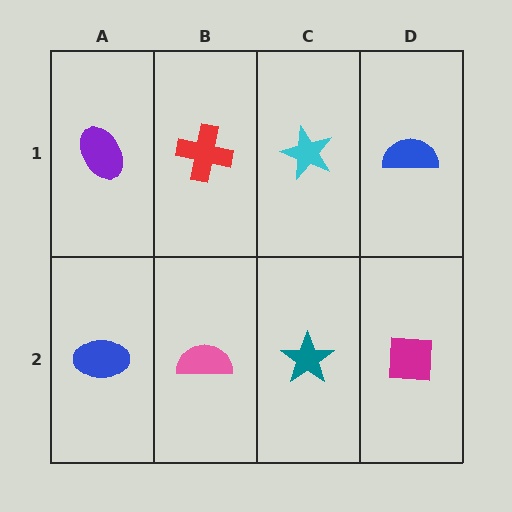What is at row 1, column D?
A blue semicircle.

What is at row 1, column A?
A purple ellipse.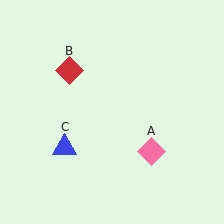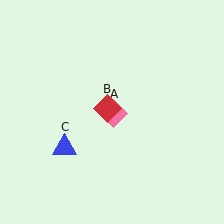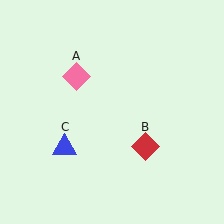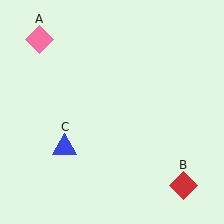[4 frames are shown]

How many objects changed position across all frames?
2 objects changed position: pink diamond (object A), red diamond (object B).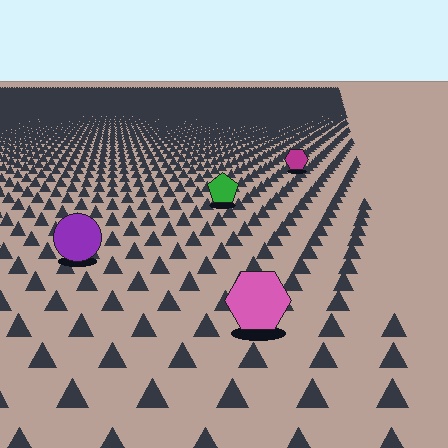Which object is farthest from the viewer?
The magenta hexagon is farthest from the viewer. It appears smaller and the ground texture around it is denser.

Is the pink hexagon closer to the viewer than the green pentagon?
Yes. The pink hexagon is closer — you can tell from the texture gradient: the ground texture is coarser near it.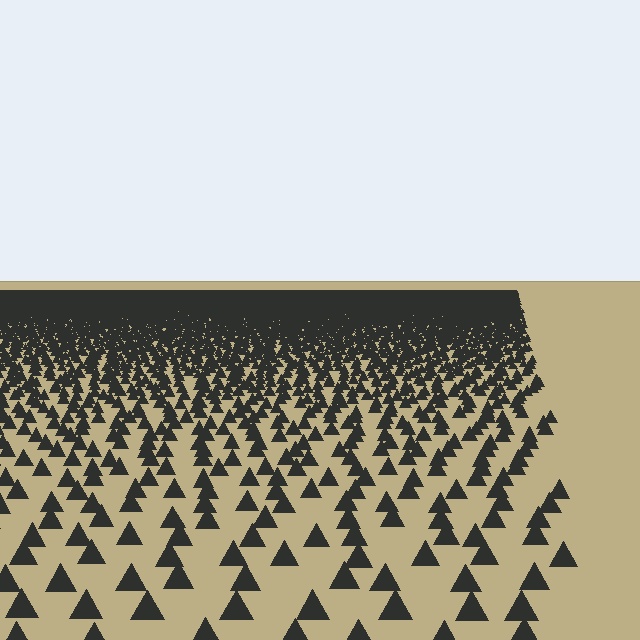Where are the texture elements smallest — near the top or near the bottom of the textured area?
Near the top.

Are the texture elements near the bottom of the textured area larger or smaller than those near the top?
Larger. Near the bottom, elements are closer to the viewer and appear at a bigger on-screen size.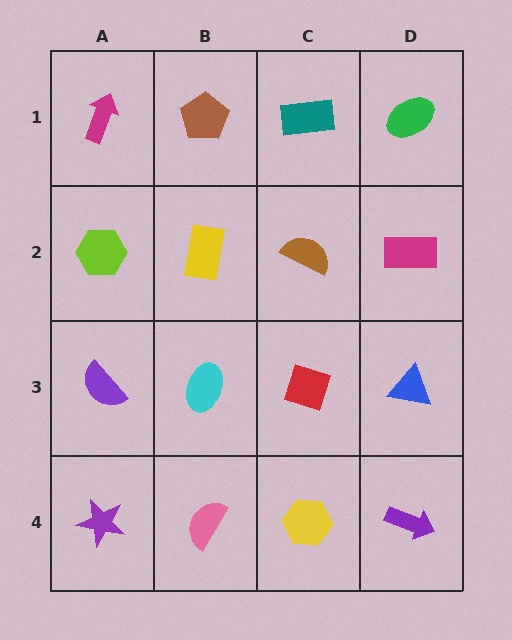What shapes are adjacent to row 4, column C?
A red diamond (row 3, column C), a pink semicircle (row 4, column B), a purple arrow (row 4, column D).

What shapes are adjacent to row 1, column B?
A yellow rectangle (row 2, column B), a magenta arrow (row 1, column A), a teal rectangle (row 1, column C).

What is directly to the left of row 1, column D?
A teal rectangle.